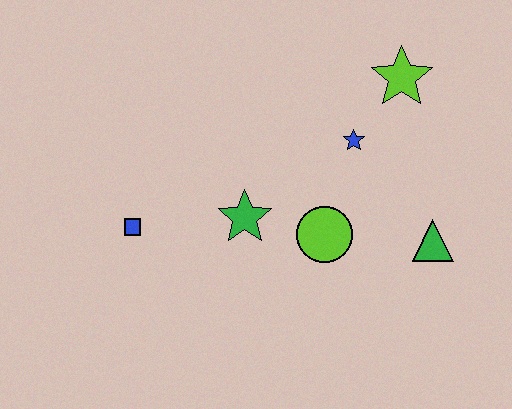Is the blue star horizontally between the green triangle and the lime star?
No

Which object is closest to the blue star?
The lime star is closest to the blue star.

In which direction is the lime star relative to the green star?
The lime star is to the right of the green star.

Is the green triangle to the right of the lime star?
Yes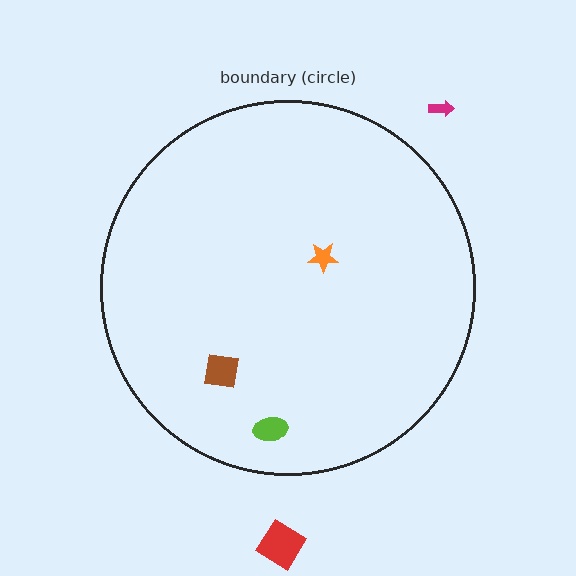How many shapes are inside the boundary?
3 inside, 2 outside.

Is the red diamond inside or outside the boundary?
Outside.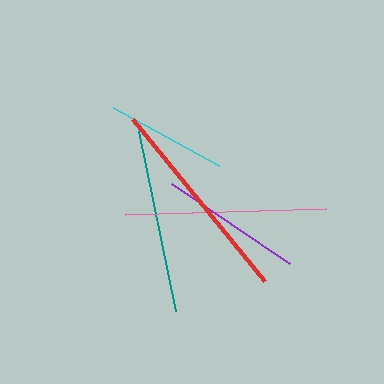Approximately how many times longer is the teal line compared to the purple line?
The teal line is approximately 1.3 times the length of the purple line.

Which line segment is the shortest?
The cyan line is the shortest at approximately 121 pixels.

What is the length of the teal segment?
The teal segment is approximately 184 pixels long.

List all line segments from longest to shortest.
From longest to shortest: red, pink, teal, purple, cyan.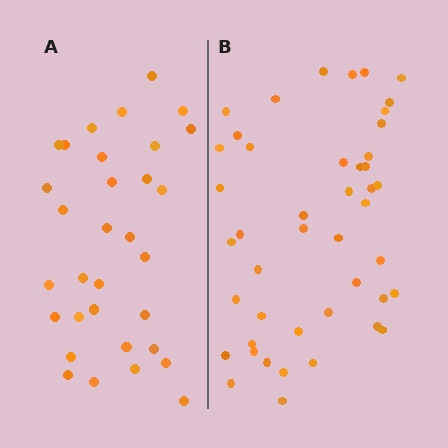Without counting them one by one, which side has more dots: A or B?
Region B (the right region) has more dots.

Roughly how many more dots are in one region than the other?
Region B has approximately 15 more dots than region A.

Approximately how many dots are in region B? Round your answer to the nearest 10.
About 40 dots. (The exact count is 45, which rounds to 40.)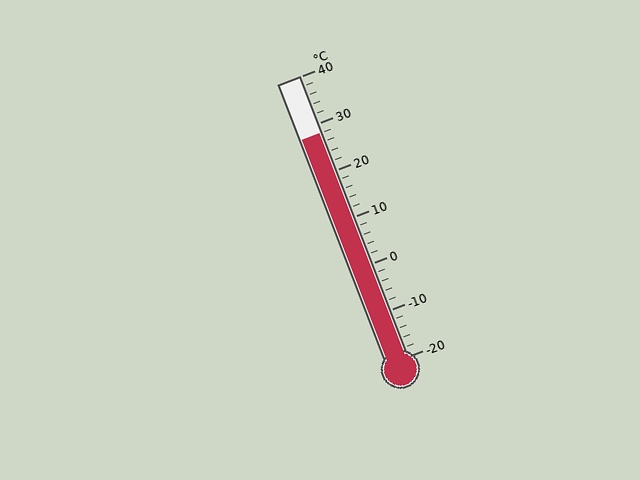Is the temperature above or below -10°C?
The temperature is above -10°C.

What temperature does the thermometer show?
The thermometer shows approximately 28°C.